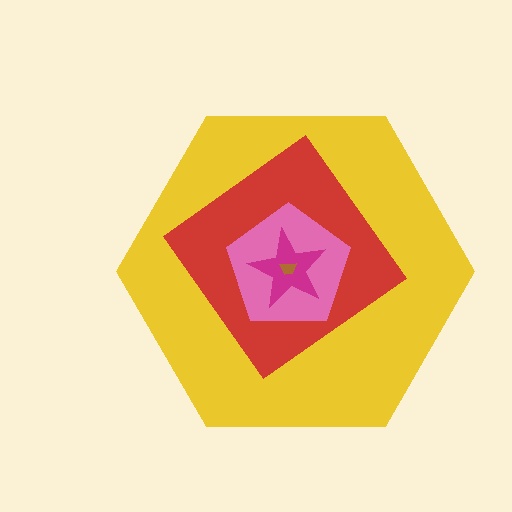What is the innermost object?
The brown trapezoid.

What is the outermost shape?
The yellow hexagon.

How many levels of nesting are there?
5.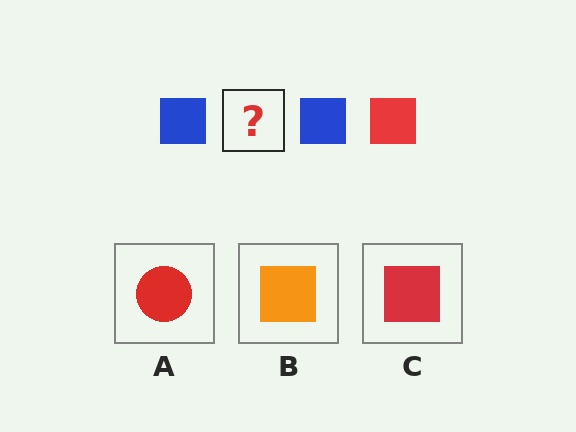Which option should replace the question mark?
Option C.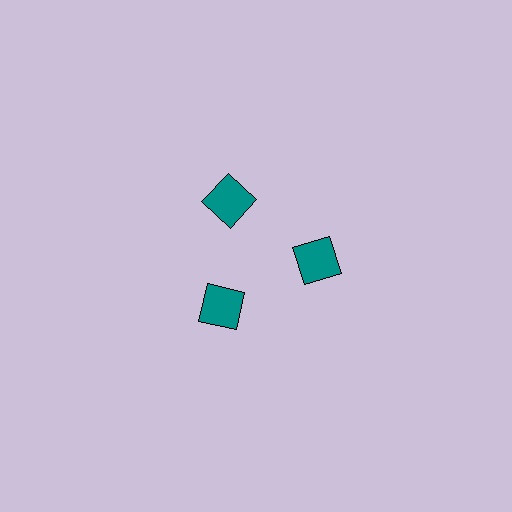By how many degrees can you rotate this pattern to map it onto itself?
The pattern maps onto itself every 120 degrees of rotation.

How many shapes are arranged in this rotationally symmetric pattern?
There are 3 shapes, arranged in 3 groups of 1.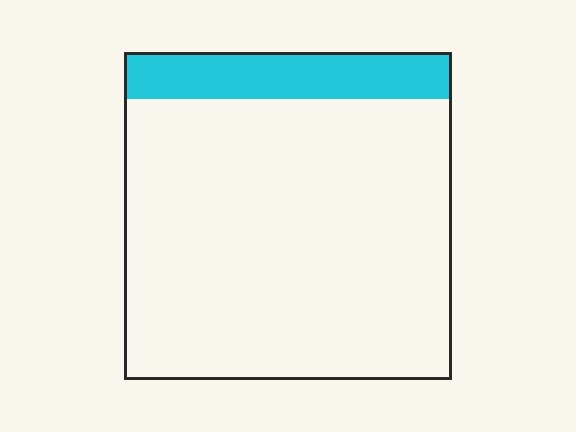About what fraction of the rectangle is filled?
About one eighth (1/8).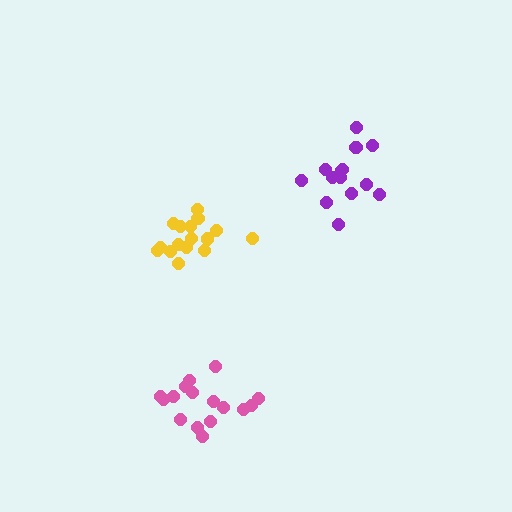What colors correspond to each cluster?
The clusters are colored: pink, yellow, purple.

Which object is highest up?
The purple cluster is topmost.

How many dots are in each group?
Group 1: 16 dots, Group 2: 16 dots, Group 3: 14 dots (46 total).